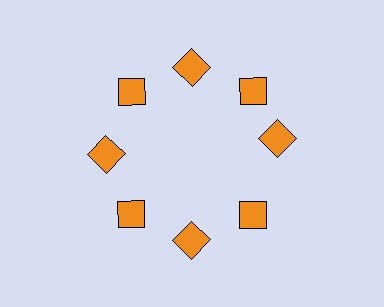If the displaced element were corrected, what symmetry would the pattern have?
It would have 8-fold rotational symmetry — the pattern would map onto itself every 45 degrees.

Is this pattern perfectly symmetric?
No. The 8 orange squares are arranged in a ring, but one element near the 3 o'clock position is rotated out of alignment along the ring, breaking the 8-fold rotational symmetry.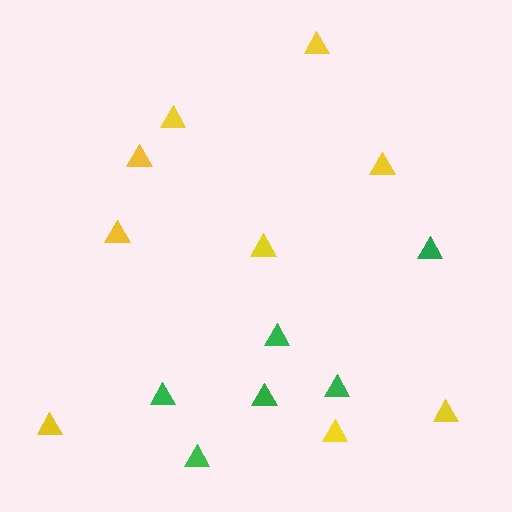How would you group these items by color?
There are 2 groups: one group of green triangles (6) and one group of yellow triangles (9).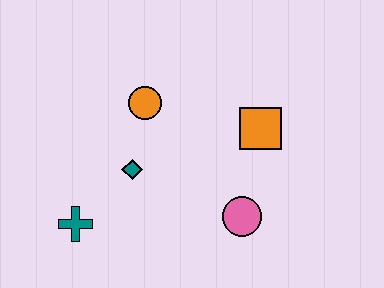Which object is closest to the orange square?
The pink circle is closest to the orange square.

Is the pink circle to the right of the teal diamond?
Yes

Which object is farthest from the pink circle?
The teal cross is farthest from the pink circle.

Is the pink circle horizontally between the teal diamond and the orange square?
Yes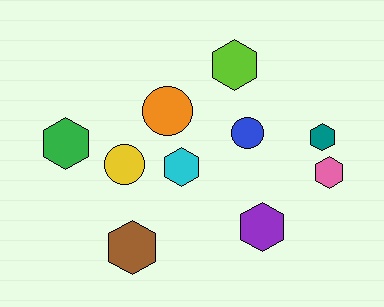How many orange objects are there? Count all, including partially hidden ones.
There is 1 orange object.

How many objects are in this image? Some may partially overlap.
There are 10 objects.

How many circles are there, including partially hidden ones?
There are 3 circles.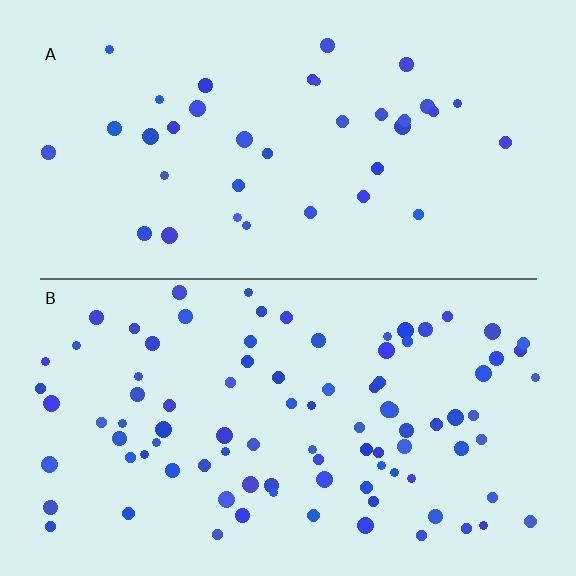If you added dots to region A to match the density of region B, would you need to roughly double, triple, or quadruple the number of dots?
Approximately triple.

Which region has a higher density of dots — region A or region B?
B (the bottom).